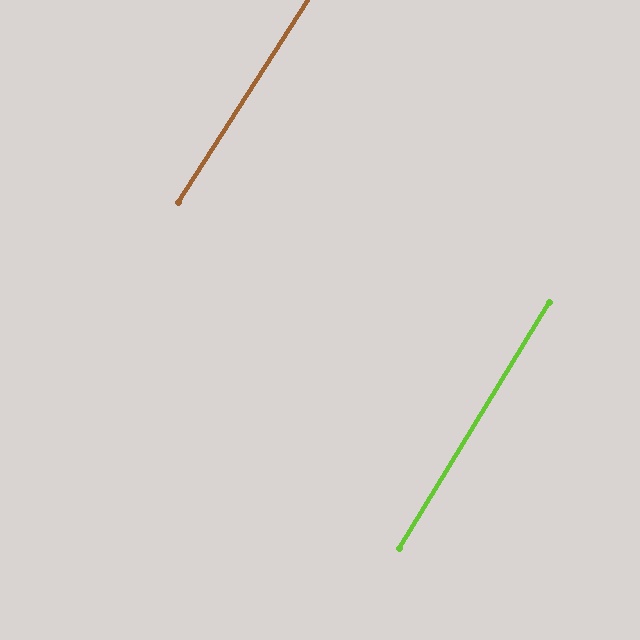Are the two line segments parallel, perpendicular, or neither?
Parallel — their directions differ by only 1.1°.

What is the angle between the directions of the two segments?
Approximately 1 degree.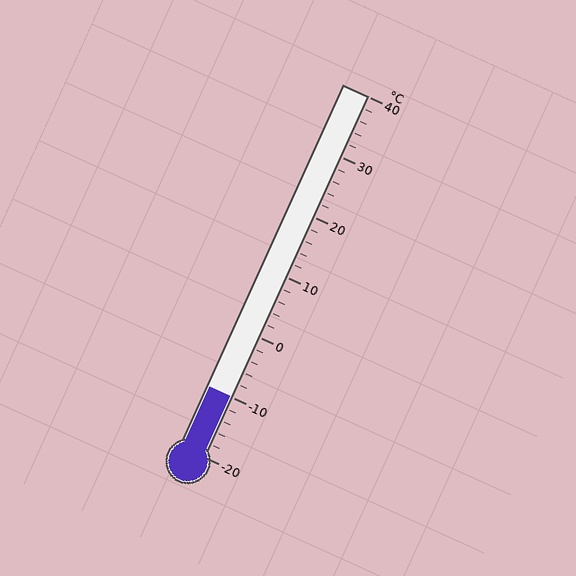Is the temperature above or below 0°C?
The temperature is below 0°C.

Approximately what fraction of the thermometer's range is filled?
The thermometer is filled to approximately 15% of its range.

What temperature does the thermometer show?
The thermometer shows approximately -10°C.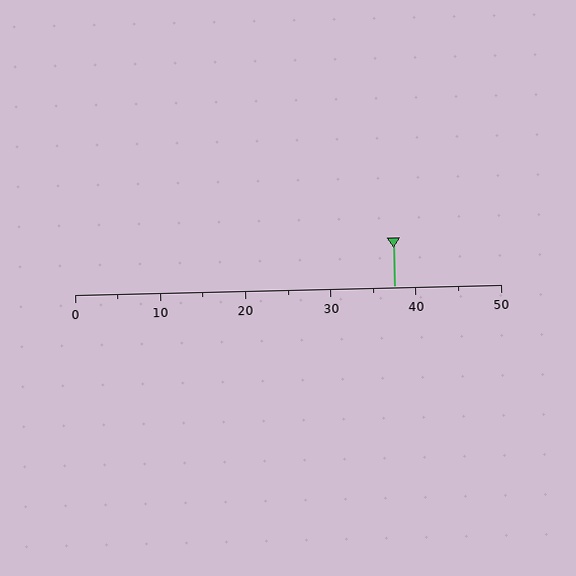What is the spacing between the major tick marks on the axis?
The major ticks are spaced 10 apart.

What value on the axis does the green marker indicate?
The marker indicates approximately 37.5.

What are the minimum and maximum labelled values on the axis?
The axis runs from 0 to 50.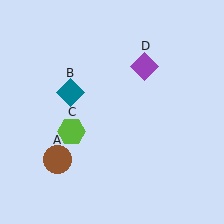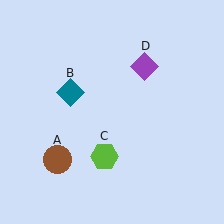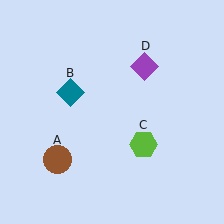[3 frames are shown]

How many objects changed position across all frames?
1 object changed position: lime hexagon (object C).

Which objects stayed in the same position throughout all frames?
Brown circle (object A) and teal diamond (object B) and purple diamond (object D) remained stationary.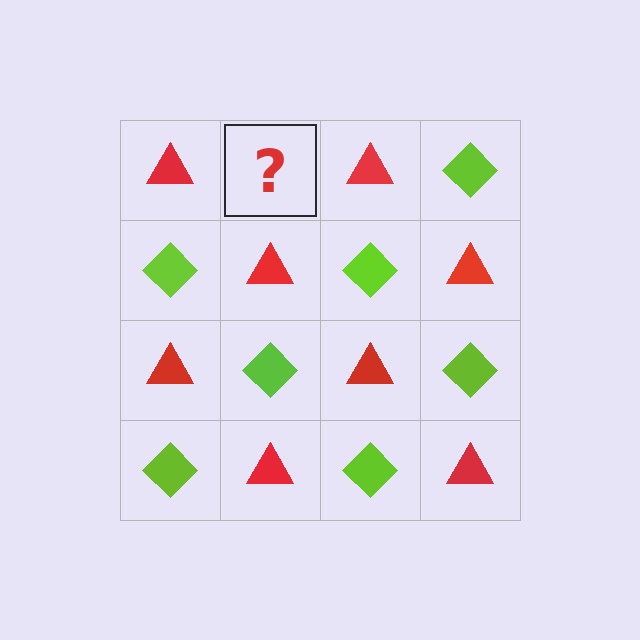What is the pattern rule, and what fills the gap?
The rule is that it alternates red triangle and lime diamond in a checkerboard pattern. The gap should be filled with a lime diamond.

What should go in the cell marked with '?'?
The missing cell should contain a lime diamond.